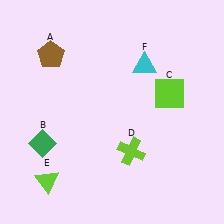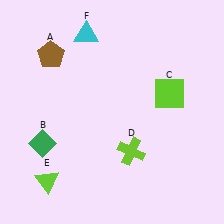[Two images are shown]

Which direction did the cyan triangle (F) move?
The cyan triangle (F) moved left.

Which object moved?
The cyan triangle (F) moved left.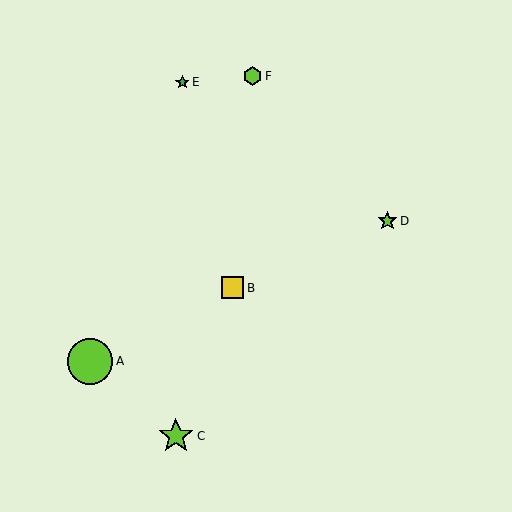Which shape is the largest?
The lime circle (labeled A) is the largest.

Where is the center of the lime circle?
The center of the lime circle is at (90, 361).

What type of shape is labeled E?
Shape E is a green star.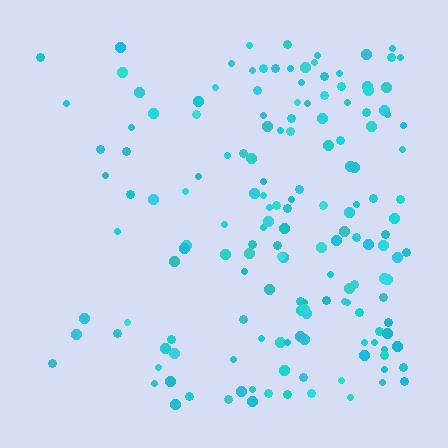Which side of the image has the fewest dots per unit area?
The left.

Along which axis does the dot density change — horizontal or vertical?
Horizontal.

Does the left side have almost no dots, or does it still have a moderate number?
Still a moderate number, just noticeably fewer than the right.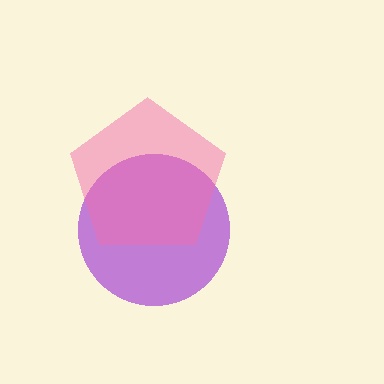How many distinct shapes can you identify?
There are 2 distinct shapes: a purple circle, a pink pentagon.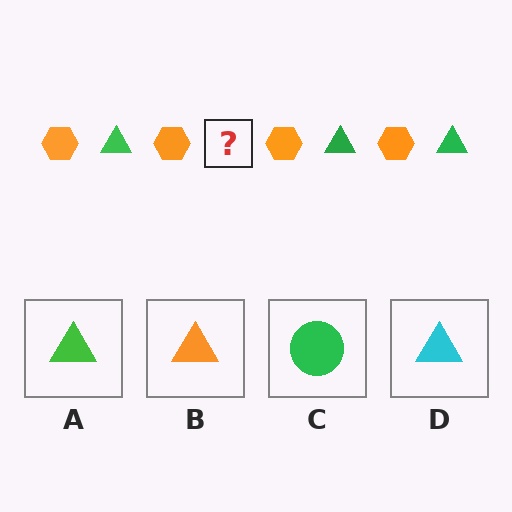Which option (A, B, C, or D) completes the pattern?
A.